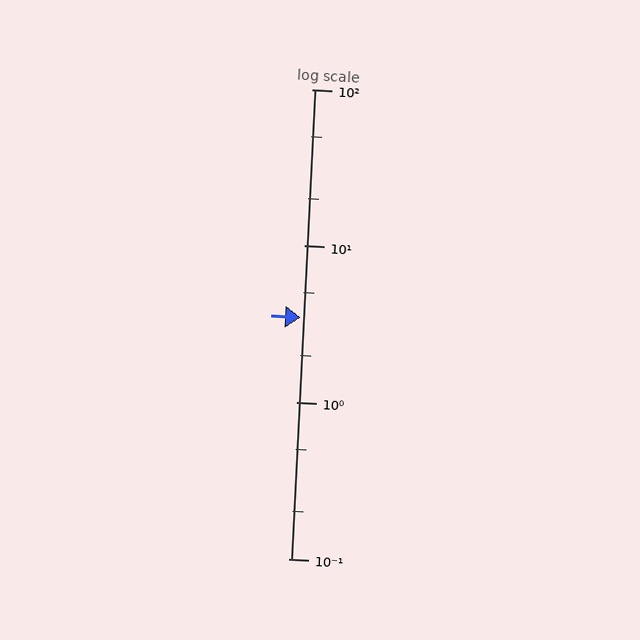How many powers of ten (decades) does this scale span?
The scale spans 3 decades, from 0.1 to 100.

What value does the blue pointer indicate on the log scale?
The pointer indicates approximately 3.5.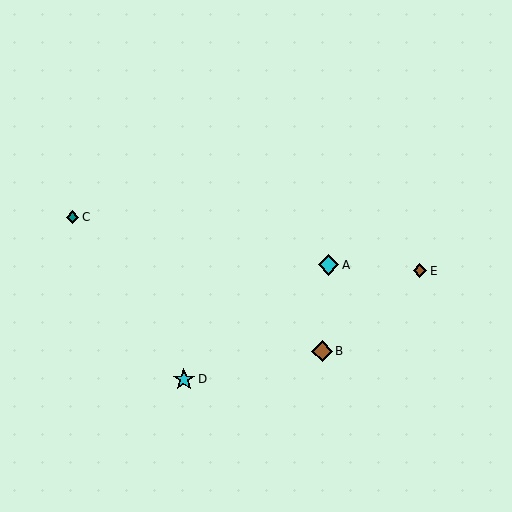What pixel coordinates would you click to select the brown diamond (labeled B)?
Click at (322, 351) to select the brown diamond B.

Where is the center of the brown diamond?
The center of the brown diamond is at (322, 351).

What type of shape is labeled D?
Shape D is a cyan star.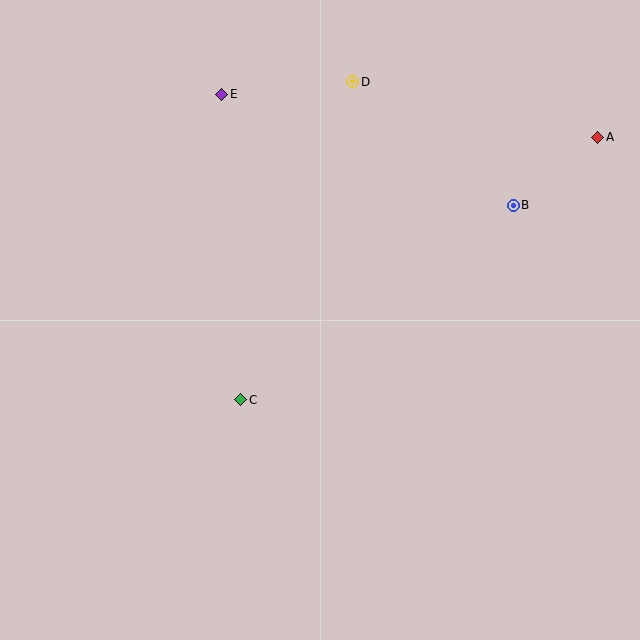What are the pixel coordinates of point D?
Point D is at (353, 82).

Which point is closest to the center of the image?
Point C at (241, 400) is closest to the center.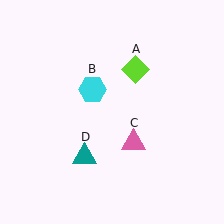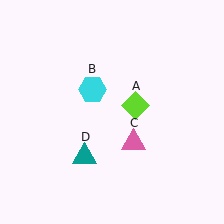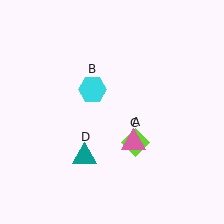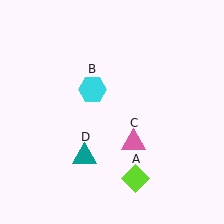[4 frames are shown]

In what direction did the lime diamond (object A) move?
The lime diamond (object A) moved down.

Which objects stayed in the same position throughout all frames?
Cyan hexagon (object B) and pink triangle (object C) and teal triangle (object D) remained stationary.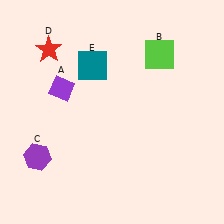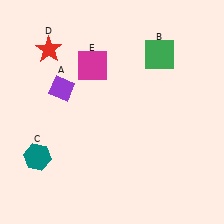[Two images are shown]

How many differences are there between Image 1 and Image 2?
There are 3 differences between the two images.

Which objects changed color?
B changed from lime to green. C changed from purple to teal. E changed from teal to magenta.